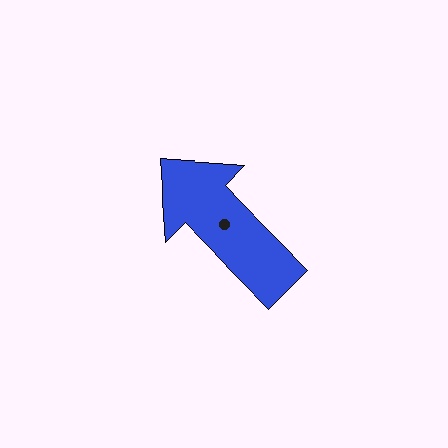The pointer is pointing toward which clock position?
Roughly 11 o'clock.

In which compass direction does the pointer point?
Northwest.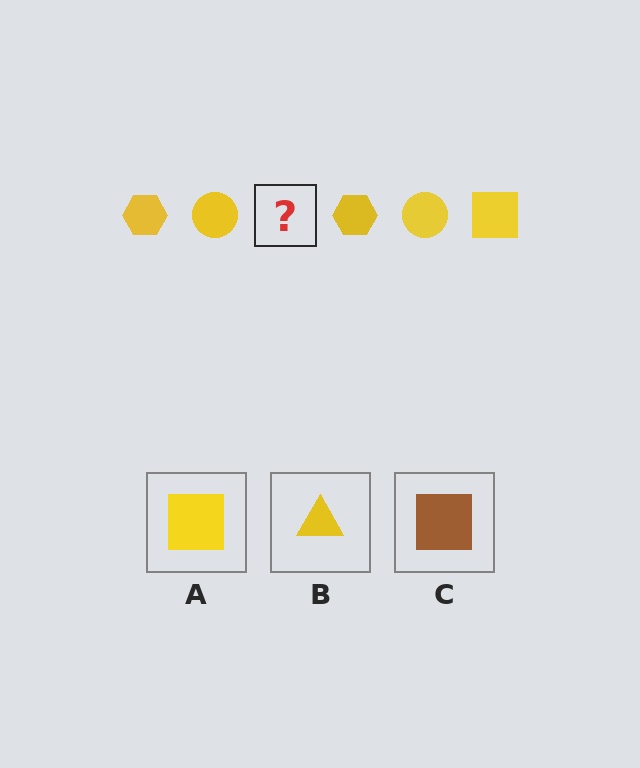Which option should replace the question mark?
Option A.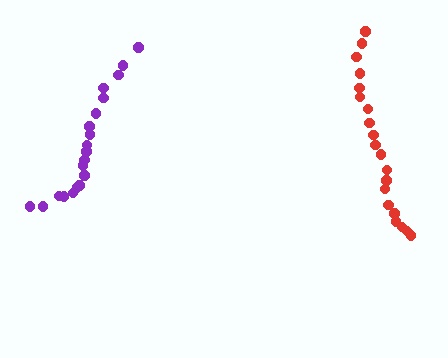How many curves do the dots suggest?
There are 2 distinct paths.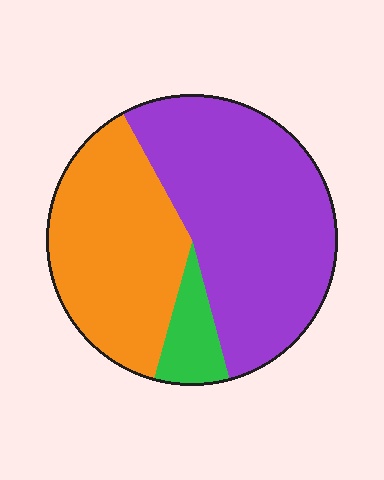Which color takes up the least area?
Green, at roughly 10%.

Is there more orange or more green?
Orange.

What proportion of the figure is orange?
Orange takes up between a third and a half of the figure.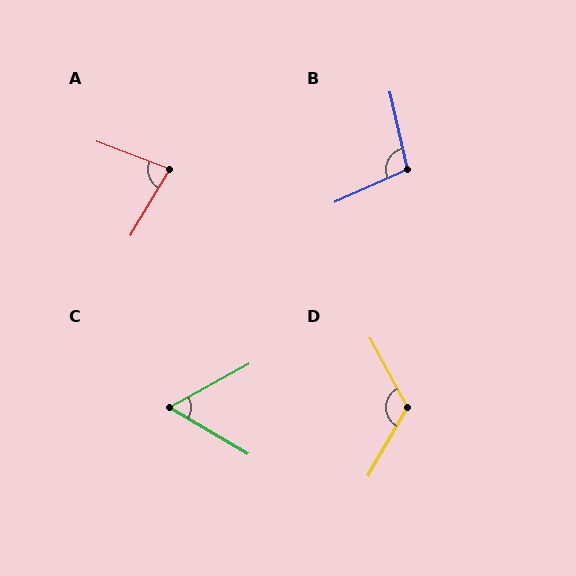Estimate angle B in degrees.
Approximately 102 degrees.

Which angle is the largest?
D, at approximately 122 degrees.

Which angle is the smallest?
C, at approximately 59 degrees.